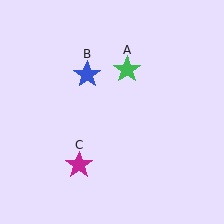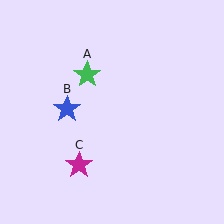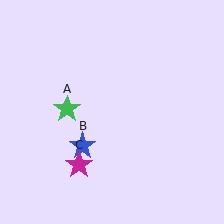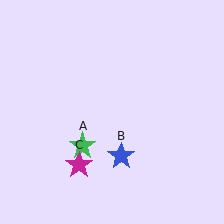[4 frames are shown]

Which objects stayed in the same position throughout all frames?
Magenta star (object C) remained stationary.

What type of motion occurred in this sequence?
The green star (object A), blue star (object B) rotated counterclockwise around the center of the scene.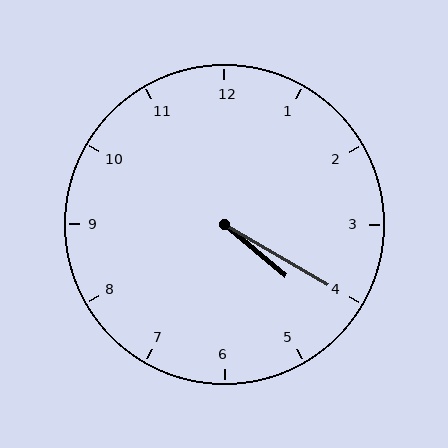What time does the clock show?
4:20.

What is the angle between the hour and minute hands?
Approximately 10 degrees.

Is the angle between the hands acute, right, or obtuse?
It is acute.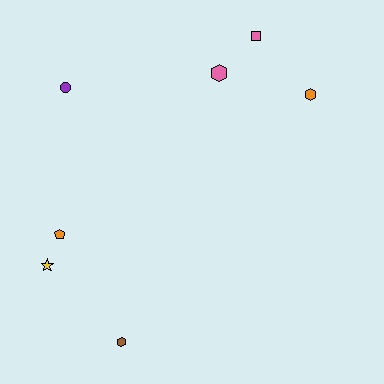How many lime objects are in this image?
There are no lime objects.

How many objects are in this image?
There are 7 objects.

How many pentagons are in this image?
There is 1 pentagon.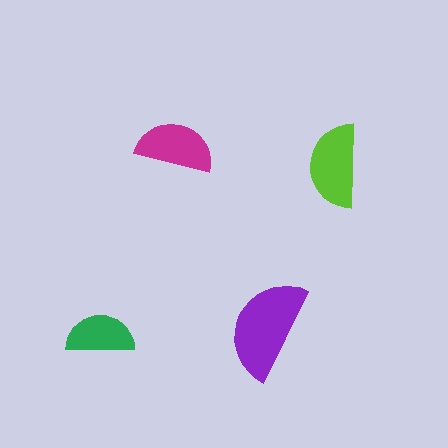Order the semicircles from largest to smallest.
the purple one, the lime one, the magenta one, the green one.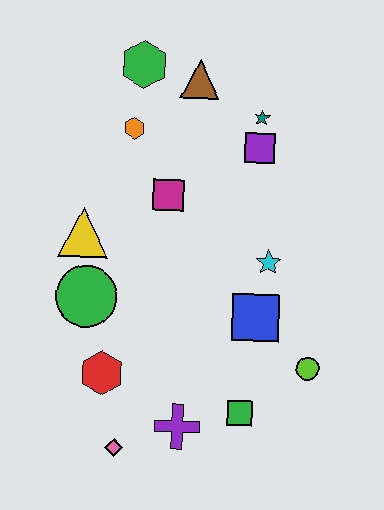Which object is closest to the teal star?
The purple square is closest to the teal star.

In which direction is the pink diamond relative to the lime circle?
The pink diamond is to the left of the lime circle.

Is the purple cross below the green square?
Yes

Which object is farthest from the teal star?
The pink diamond is farthest from the teal star.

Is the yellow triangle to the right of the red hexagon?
No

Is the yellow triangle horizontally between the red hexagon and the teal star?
No